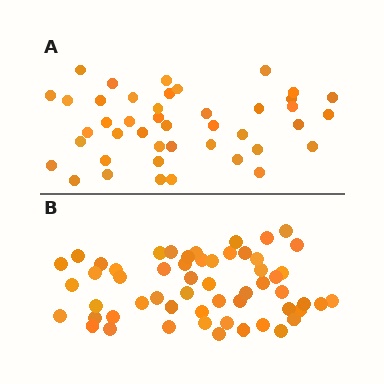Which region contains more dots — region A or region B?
Region B (the bottom region) has more dots.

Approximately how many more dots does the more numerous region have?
Region B has approximately 15 more dots than region A.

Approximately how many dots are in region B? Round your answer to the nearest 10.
About 60 dots. (The exact count is 56, which rounds to 60.)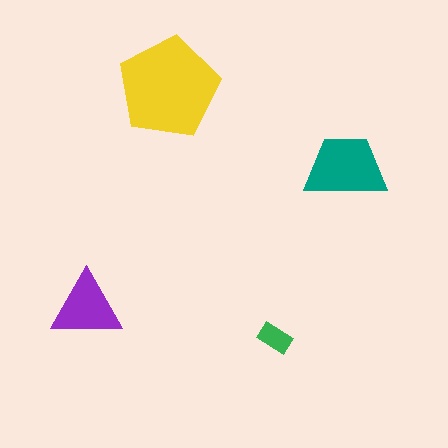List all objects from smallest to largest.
The green rectangle, the purple triangle, the teal trapezoid, the yellow pentagon.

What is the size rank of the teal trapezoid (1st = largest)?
2nd.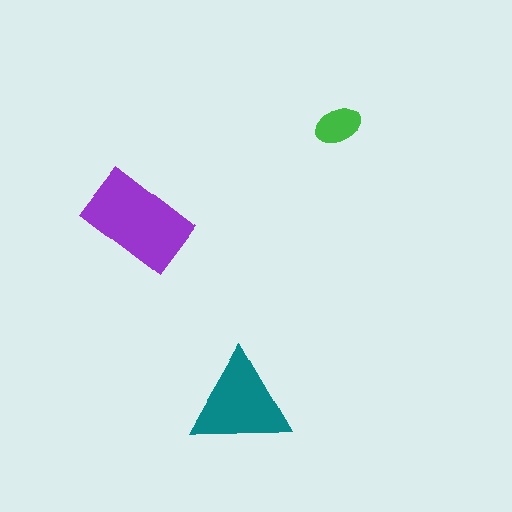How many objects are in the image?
There are 3 objects in the image.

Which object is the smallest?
The green ellipse.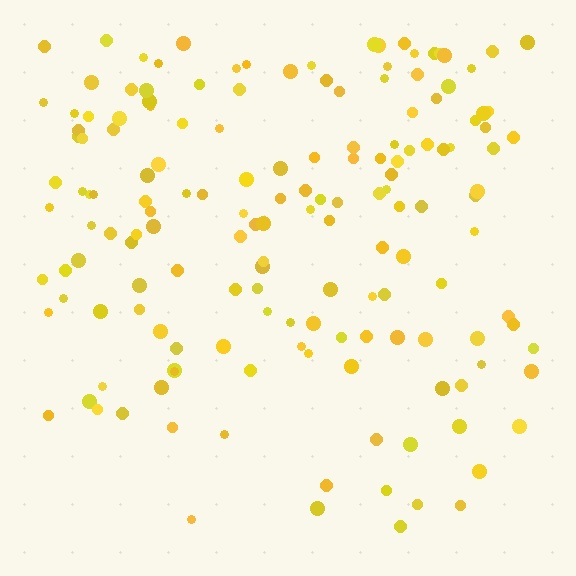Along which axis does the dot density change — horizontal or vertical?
Vertical.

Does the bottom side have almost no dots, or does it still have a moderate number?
Still a moderate number, just noticeably fewer than the top.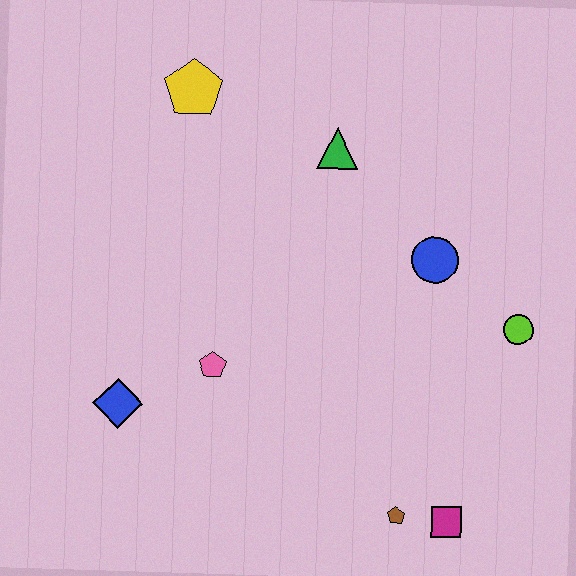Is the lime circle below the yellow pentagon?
Yes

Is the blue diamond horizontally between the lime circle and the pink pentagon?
No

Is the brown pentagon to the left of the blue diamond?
No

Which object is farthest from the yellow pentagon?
The magenta square is farthest from the yellow pentagon.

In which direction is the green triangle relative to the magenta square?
The green triangle is above the magenta square.